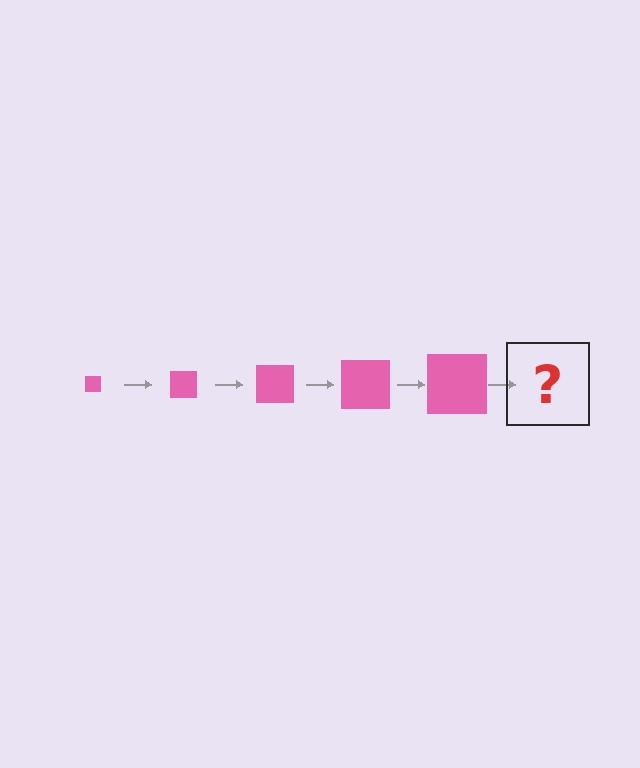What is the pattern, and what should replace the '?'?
The pattern is that the square gets progressively larger each step. The '?' should be a pink square, larger than the previous one.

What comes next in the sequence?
The next element should be a pink square, larger than the previous one.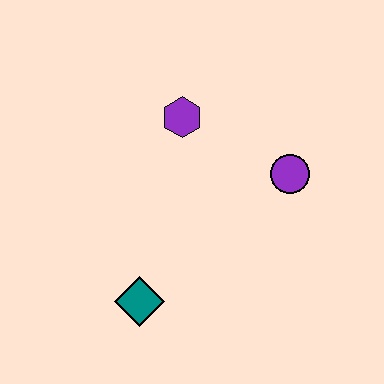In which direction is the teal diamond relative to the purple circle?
The teal diamond is to the left of the purple circle.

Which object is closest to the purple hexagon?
The purple circle is closest to the purple hexagon.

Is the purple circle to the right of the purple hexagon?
Yes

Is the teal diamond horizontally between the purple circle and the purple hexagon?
No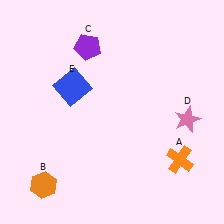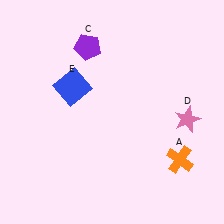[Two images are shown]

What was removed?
The orange hexagon (B) was removed in Image 2.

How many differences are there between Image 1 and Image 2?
There is 1 difference between the two images.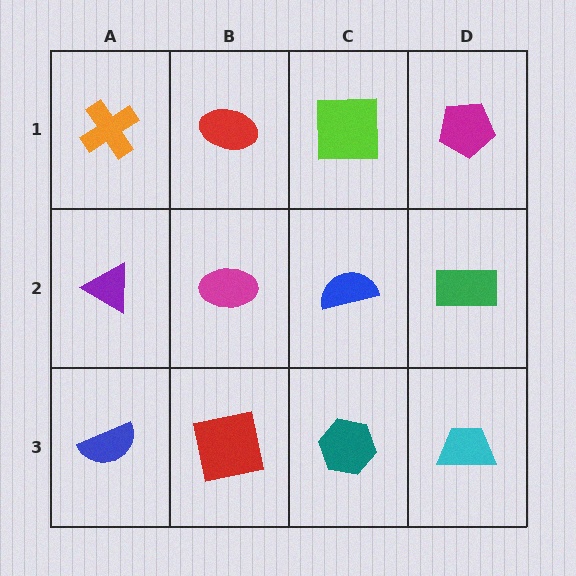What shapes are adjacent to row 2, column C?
A lime square (row 1, column C), a teal hexagon (row 3, column C), a magenta ellipse (row 2, column B), a green rectangle (row 2, column D).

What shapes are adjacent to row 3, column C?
A blue semicircle (row 2, column C), a red square (row 3, column B), a cyan trapezoid (row 3, column D).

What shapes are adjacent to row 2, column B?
A red ellipse (row 1, column B), a red square (row 3, column B), a purple triangle (row 2, column A), a blue semicircle (row 2, column C).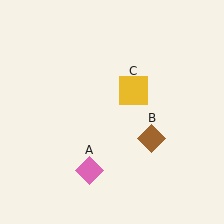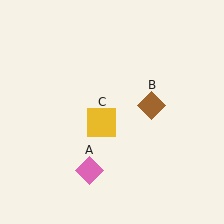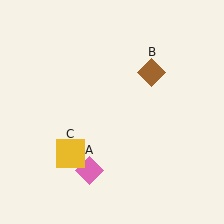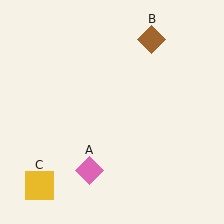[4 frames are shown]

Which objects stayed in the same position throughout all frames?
Pink diamond (object A) remained stationary.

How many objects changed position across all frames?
2 objects changed position: brown diamond (object B), yellow square (object C).